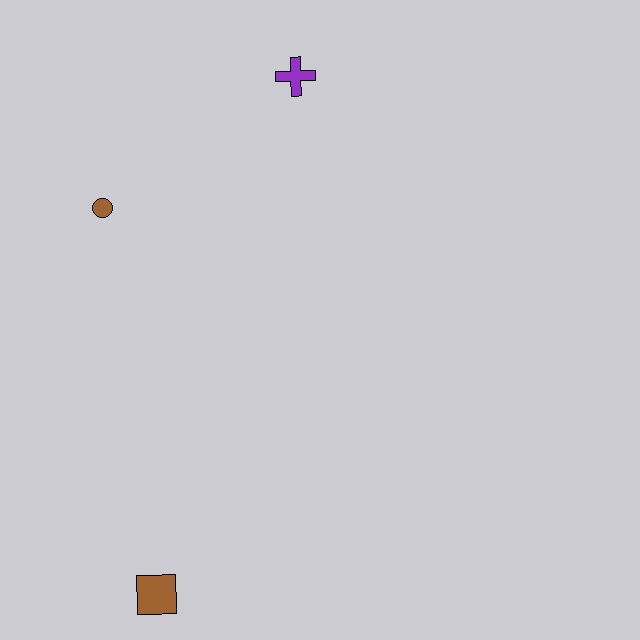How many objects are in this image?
There are 3 objects.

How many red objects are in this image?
There are no red objects.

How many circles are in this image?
There is 1 circle.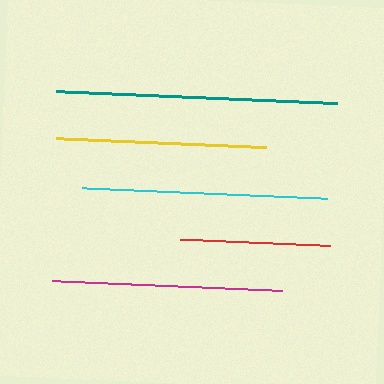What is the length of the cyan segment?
The cyan segment is approximately 245 pixels long.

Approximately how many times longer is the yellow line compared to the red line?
The yellow line is approximately 1.4 times the length of the red line.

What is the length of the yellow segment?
The yellow segment is approximately 210 pixels long.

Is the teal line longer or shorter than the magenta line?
The teal line is longer than the magenta line.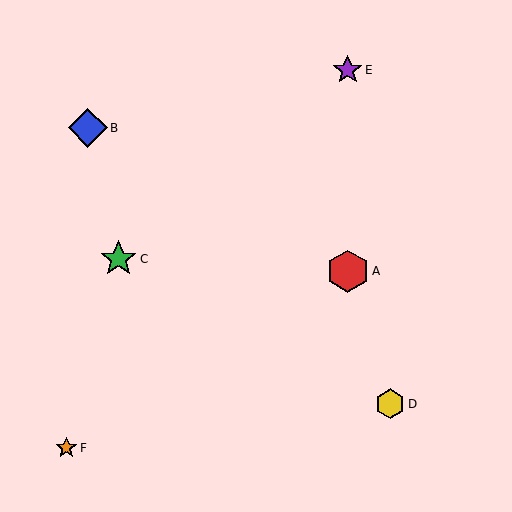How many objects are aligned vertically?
2 objects (A, E) are aligned vertically.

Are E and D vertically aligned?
No, E is at x≈348 and D is at x≈390.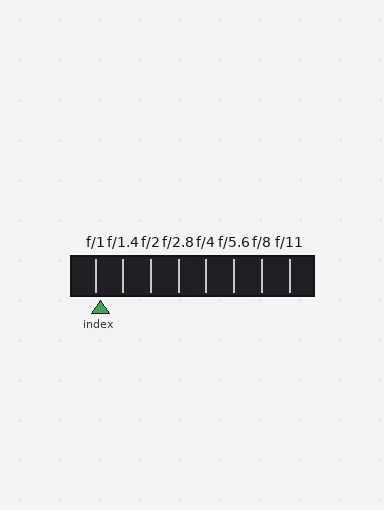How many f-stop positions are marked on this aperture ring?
There are 8 f-stop positions marked.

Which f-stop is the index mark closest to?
The index mark is closest to f/1.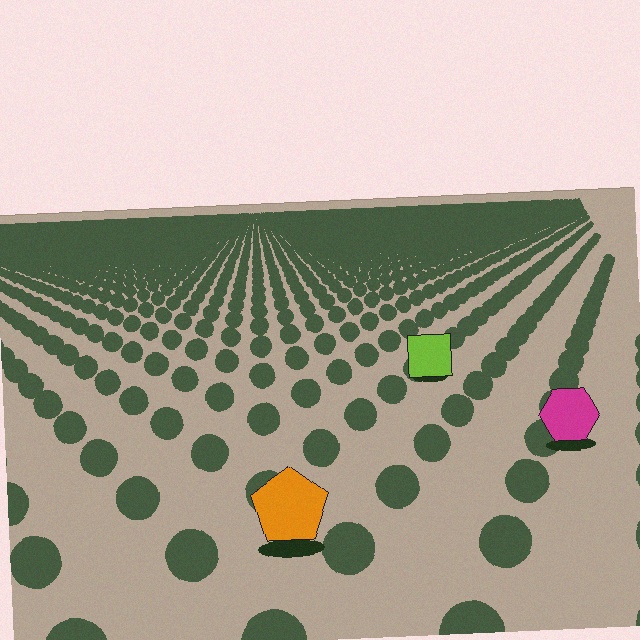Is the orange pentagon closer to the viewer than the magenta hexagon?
Yes. The orange pentagon is closer — you can tell from the texture gradient: the ground texture is coarser near it.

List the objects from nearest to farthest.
From nearest to farthest: the orange pentagon, the magenta hexagon, the lime square.